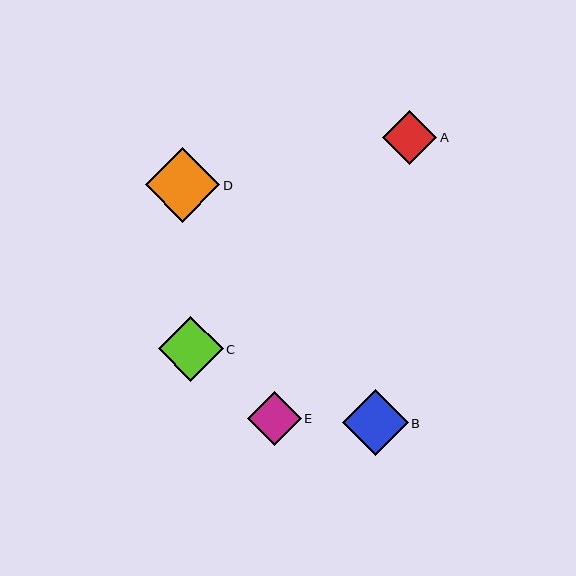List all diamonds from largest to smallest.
From largest to smallest: D, B, C, A, E.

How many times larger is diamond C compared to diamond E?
Diamond C is approximately 1.2 times the size of diamond E.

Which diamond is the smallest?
Diamond E is the smallest with a size of approximately 54 pixels.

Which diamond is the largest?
Diamond D is the largest with a size of approximately 75 pixels.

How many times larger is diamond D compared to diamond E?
Diamond D is approximately 1.4 times the size of diamond E.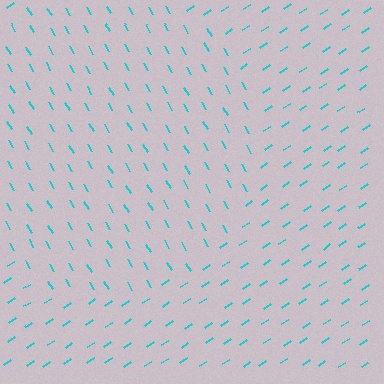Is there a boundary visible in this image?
Yes, there is a texture boundary formed by a change in line orientation.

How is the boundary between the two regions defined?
The boundary is defined purely by a change in line orientation (approximately 86 degrees difference). All lines are the same color and thickness.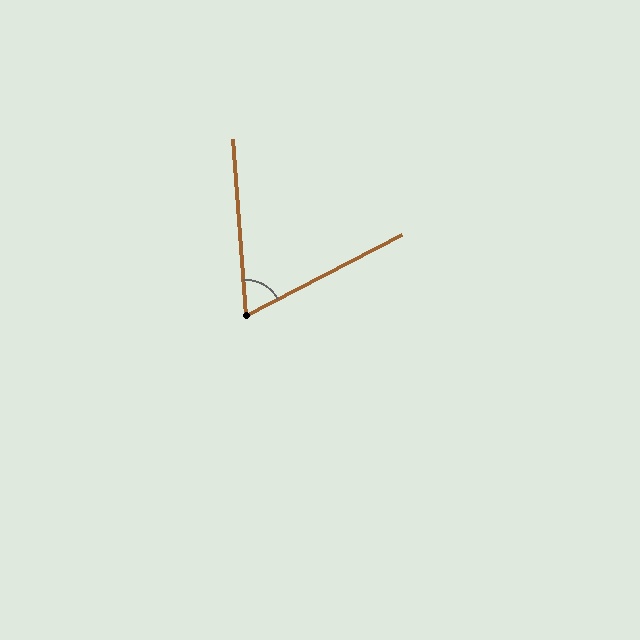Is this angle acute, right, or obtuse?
It is acute.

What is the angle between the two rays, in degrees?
Approximately 67 degrees.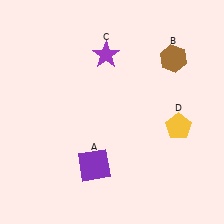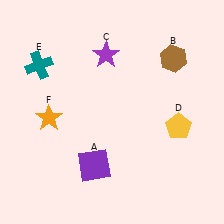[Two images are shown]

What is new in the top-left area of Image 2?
A teal cross (E) was added in the top-left area of Image 2.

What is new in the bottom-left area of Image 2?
An orange star (F) was added in the bottom-left area of Image 2.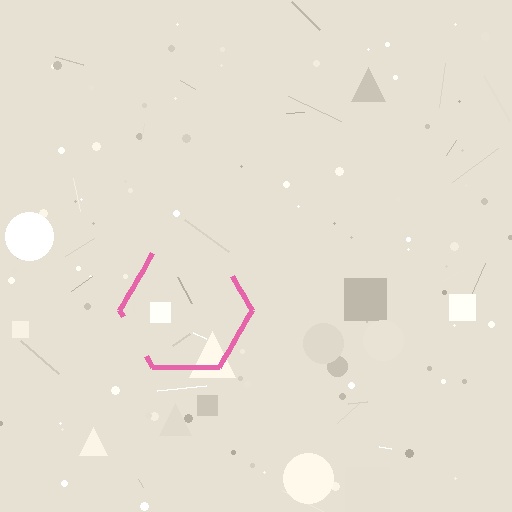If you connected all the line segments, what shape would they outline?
They would outline a hexagon.